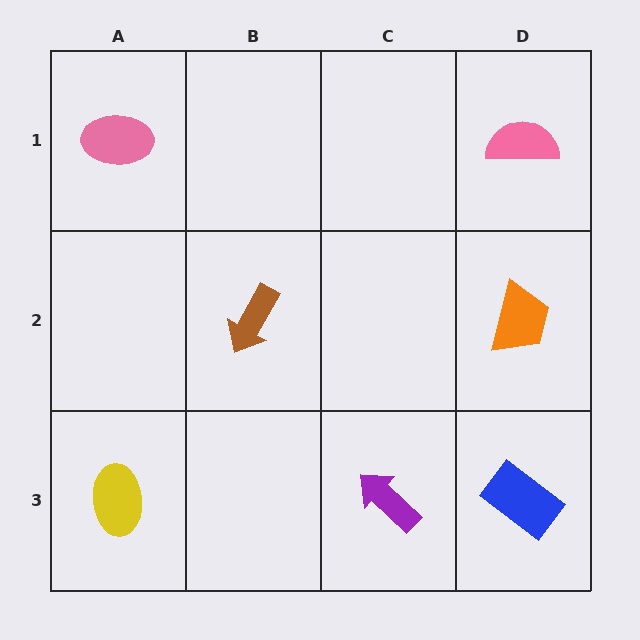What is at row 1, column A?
A pink ellipse.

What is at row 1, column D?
A pink semicircle.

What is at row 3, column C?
A purple arrow.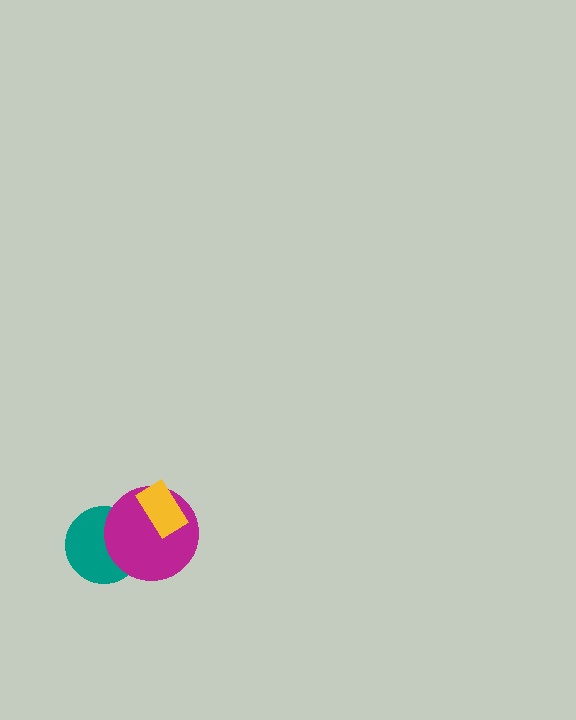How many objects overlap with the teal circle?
1 object overlaps with the teal circle.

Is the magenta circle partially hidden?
Yes, it is partially covered by another shape.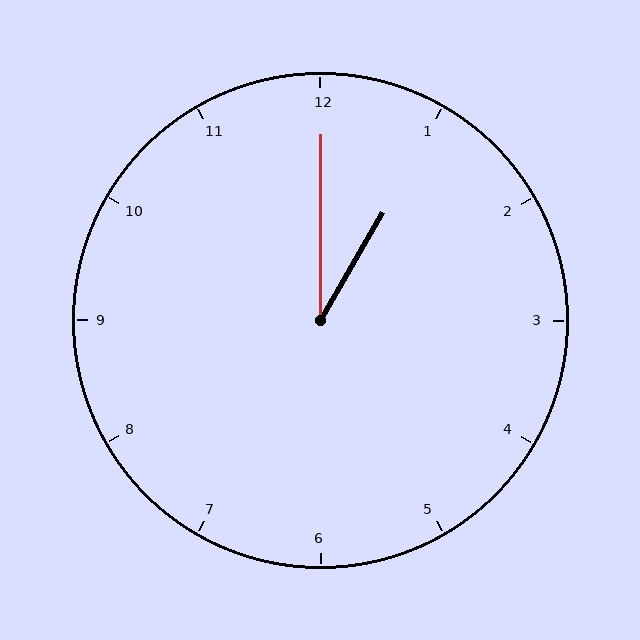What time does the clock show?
1:00.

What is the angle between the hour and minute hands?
Approximately 30 degrees.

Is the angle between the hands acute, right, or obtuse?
It is acute.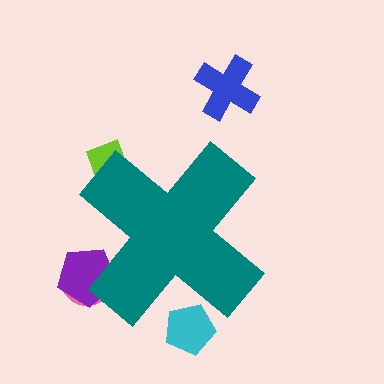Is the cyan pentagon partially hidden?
Yes, the cyan pentagon is partially hidden behind the teal cross.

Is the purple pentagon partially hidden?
Yes, the purple pentagon is partially hidden behind the teal cross.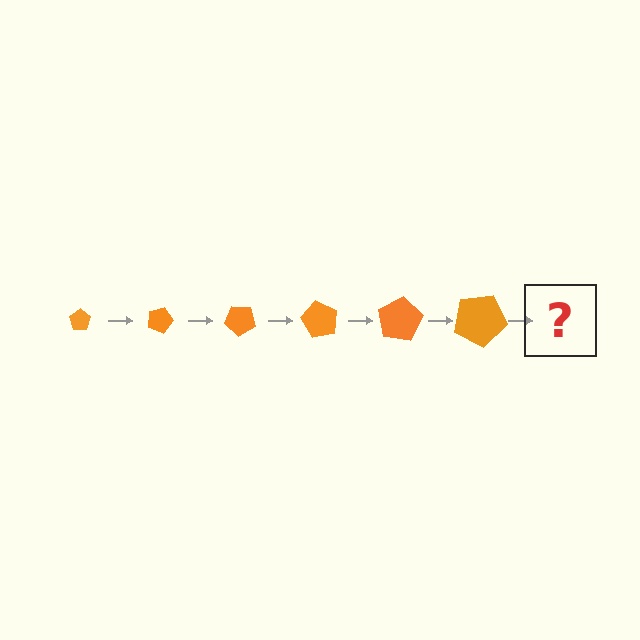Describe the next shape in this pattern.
It should be a pentagon, larger than the previous one and rotated 120 degrees from the start.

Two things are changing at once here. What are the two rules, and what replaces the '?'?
The two rules are that the pentagon grows larger each step and it rotates 20 degrees each step. The '?' should be a pentagon, larger than the previous one and rotated 120 degrees from the start.